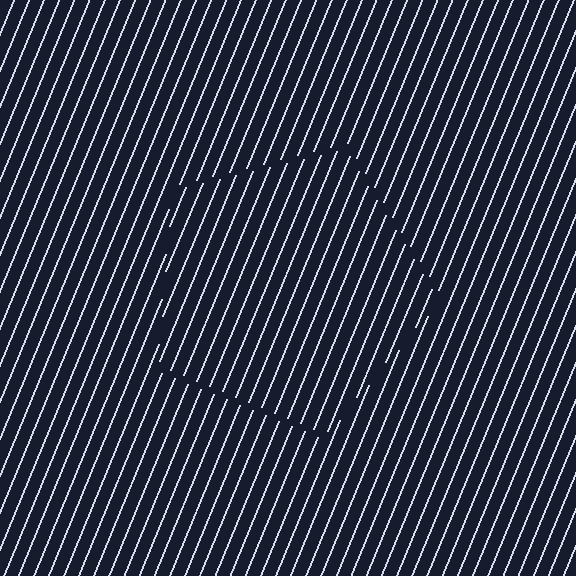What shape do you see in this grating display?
An illusory pentagon. The interior of the shape contains the same grating, shifted by half a period — the contour is defined by the phase discontinuity where line-ends from the inner and outer gratings abut.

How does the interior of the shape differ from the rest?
The interior of the shape contains the same grating, shifted by half a period — the contour is defined by the phase discontinuity where line-ends from the inner and outer gratings abut.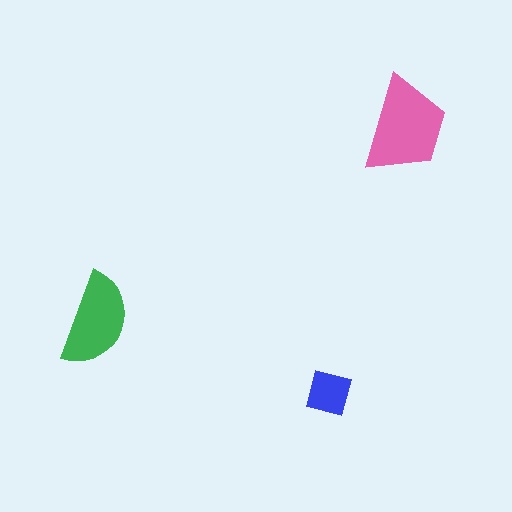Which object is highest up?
The pink trapezoid is topmost.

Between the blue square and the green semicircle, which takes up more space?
The green semicircle.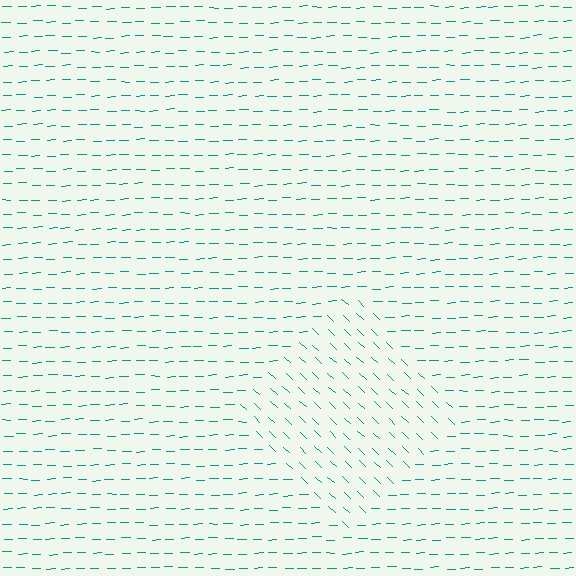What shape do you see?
I see a diamond.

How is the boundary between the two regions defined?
The boundary is defined purely by a change in line orientation (approximately 45 degrees difference). All lines are the same color and thickness.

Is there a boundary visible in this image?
Yes, there is a texture boundary formed by a change in line orientation.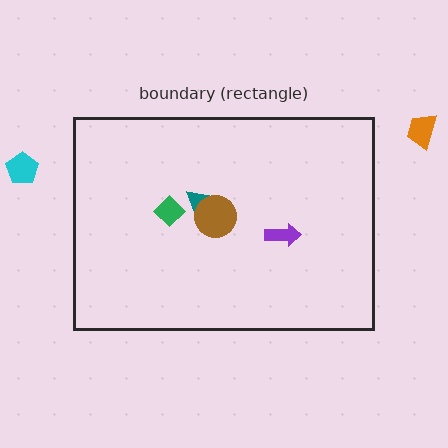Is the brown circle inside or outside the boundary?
Inside.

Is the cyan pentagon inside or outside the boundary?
Outside.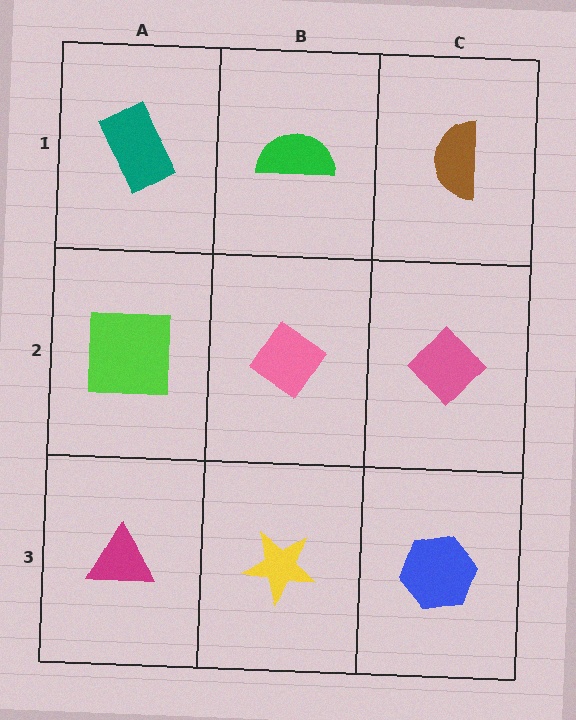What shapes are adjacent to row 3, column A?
A lime square (row 2, column A), a yellow star (row 3, column B).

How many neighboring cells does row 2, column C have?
3.